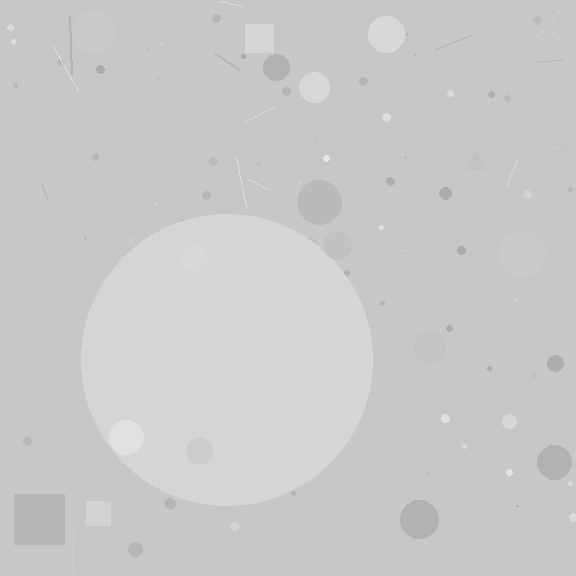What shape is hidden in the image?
A circle is hidden in the image.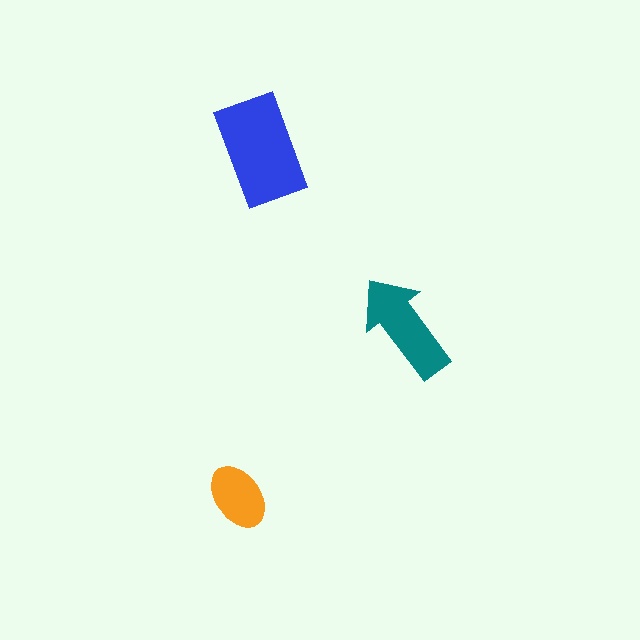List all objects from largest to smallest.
The blue rectangle, the teal arrow, the orange ellipse.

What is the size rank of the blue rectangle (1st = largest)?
1st.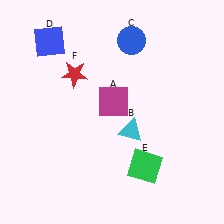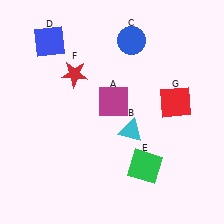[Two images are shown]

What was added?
A red square (G) was added in Image 2.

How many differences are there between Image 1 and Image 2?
There is 1 difference between the two images.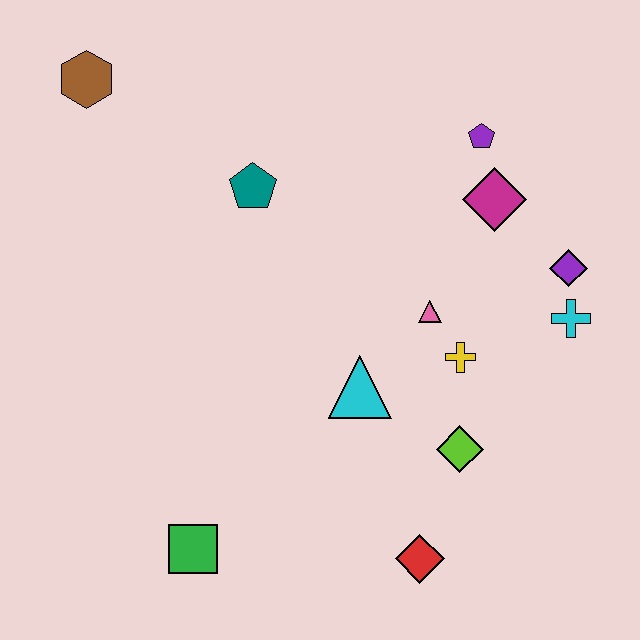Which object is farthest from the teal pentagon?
The red diamond is farthest from the teal pentagon.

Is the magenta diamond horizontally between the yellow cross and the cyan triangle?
No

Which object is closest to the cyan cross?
The purple diamond is closest to the cyan cross.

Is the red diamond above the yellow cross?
No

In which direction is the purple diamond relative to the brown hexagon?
The purple diamond is to the right of the brown hexagon.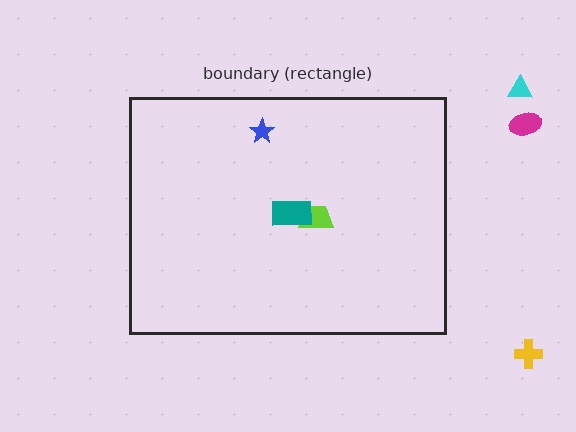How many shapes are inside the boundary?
3 inside, 3 outside.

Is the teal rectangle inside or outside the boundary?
Inside.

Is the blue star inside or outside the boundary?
Inside.